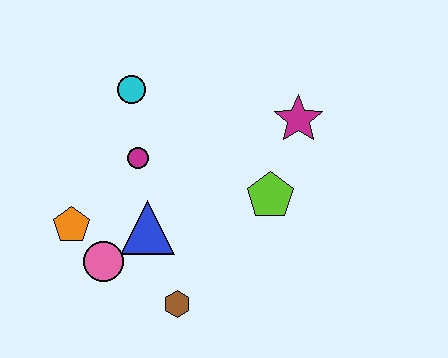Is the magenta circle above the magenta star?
No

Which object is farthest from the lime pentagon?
The orange pentagon is farthest from the lime pentagon.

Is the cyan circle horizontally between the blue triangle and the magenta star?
No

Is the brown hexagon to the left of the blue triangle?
No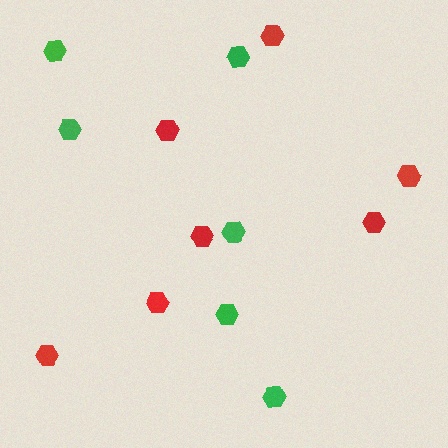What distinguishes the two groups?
There are 2 groups: one group of red hexagons (7) and one group of green hexagons (6).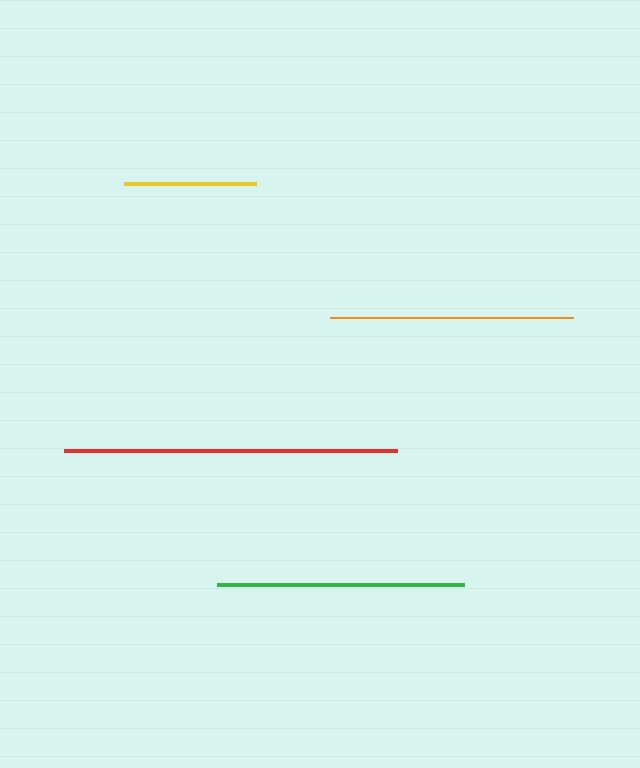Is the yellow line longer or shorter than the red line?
The red line is longer than the yellow line.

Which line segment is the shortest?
The yellow line is the shortest at approximately 132 pixels.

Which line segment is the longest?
The red line is the longest at approximately 333 pixels.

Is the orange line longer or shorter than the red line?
The red line is longer than the orange line.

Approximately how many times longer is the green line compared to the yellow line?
The green line is approximately 1.9 times the length of the yellow line.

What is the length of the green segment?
The green segment is approximately 247 pixels long.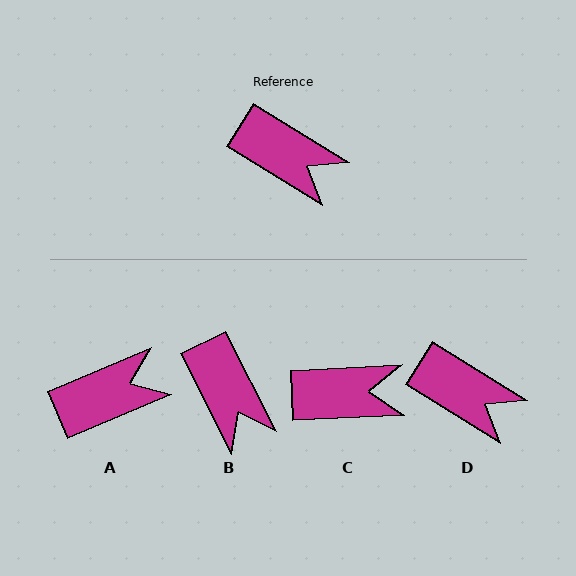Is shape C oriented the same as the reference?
No, it is off by about 35 degrees.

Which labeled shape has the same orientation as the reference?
D.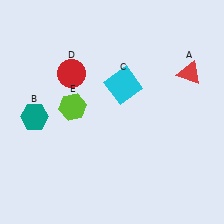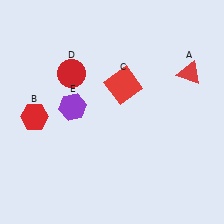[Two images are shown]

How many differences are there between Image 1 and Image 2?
There are 3 differences between the two images.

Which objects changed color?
B changed from teal to red. C changed from cyan to red. E changed from lime to purple.